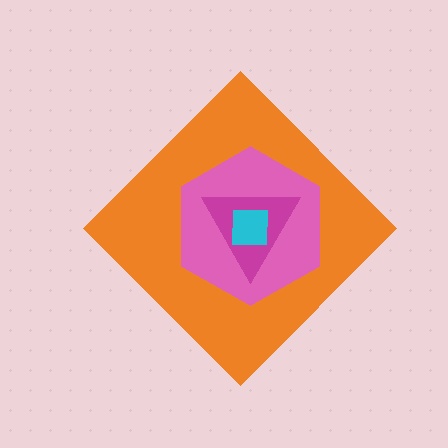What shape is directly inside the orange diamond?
The pink hexagon.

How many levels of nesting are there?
4.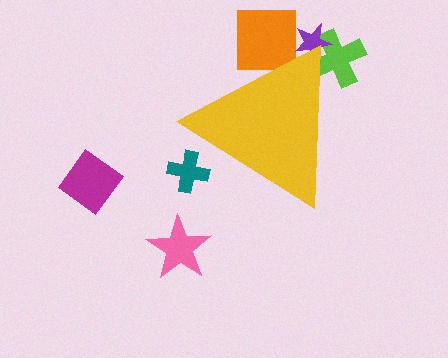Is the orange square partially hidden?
Yes, the orange square is partially hidden behind the yellow triangle.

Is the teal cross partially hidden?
Yes, the teal cross is partially hidden behind the yellow triangle.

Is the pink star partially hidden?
No, the pink star is fully visible.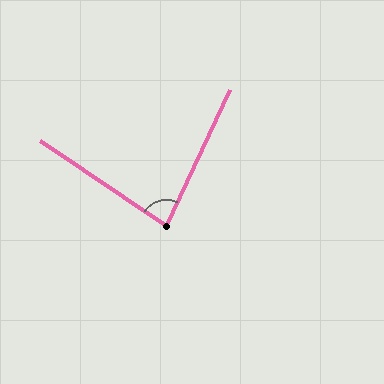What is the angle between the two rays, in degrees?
Approximately 81 degrees.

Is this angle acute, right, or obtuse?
It is acute.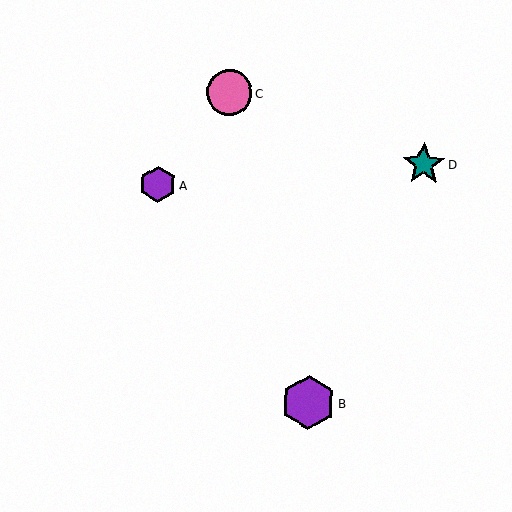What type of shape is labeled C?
Shape C is a pink circle.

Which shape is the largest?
The purple hexagon (labeled B) is the largest.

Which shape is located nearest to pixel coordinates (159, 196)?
The purple hexagon (labeled A) at (158, 184) is nearest to that location.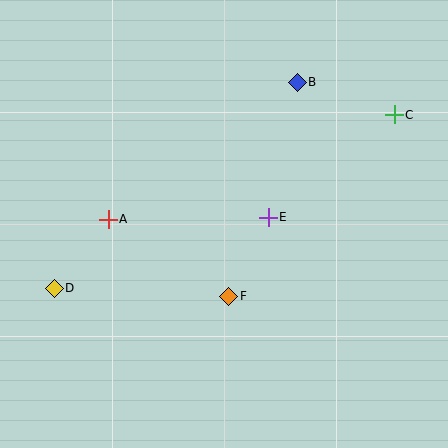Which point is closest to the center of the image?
Point E at (268, 217) is closest to the center.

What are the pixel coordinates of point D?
Point D is at (54, 288).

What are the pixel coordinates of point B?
Point B is at (297, 82).